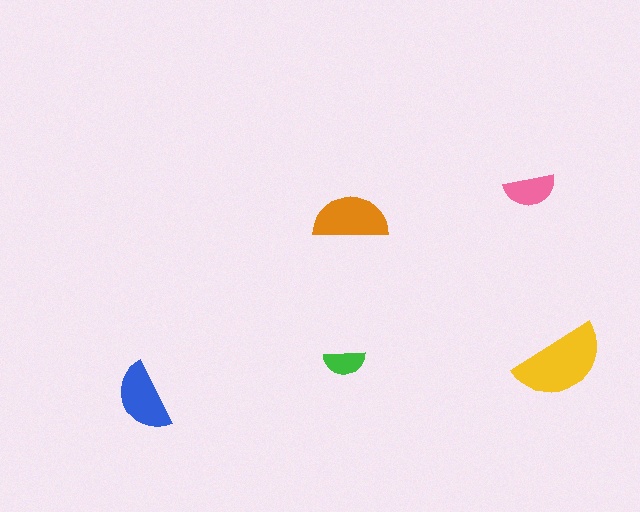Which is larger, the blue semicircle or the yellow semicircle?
The yellow one.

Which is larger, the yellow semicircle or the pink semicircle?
The yellow one.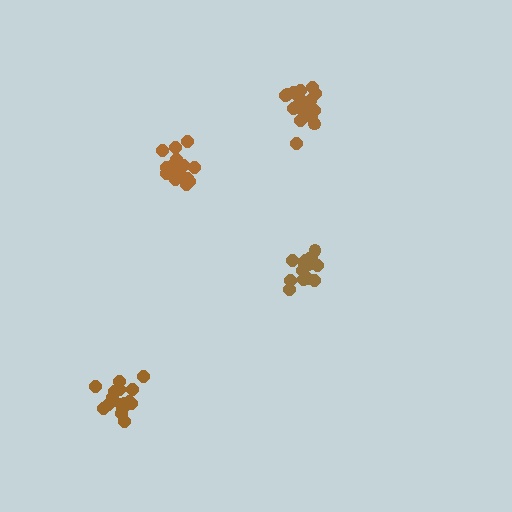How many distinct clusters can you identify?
There are 4 distinct clusters.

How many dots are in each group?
Group 1: 20 dots, Group 2: 16 dots, Group 3: 16 dots, Group 4: 21 dots (73 total).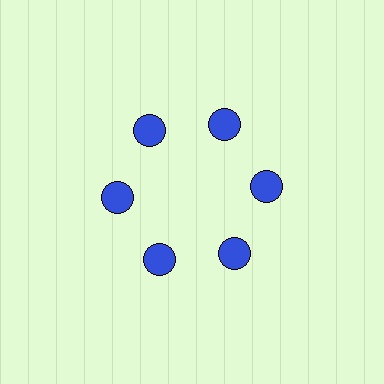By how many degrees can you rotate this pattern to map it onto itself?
The pattern maps onto itself every 60 degrees of rotation.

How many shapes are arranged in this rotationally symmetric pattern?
There are 6 shapes, arranged in 6 groups of 1.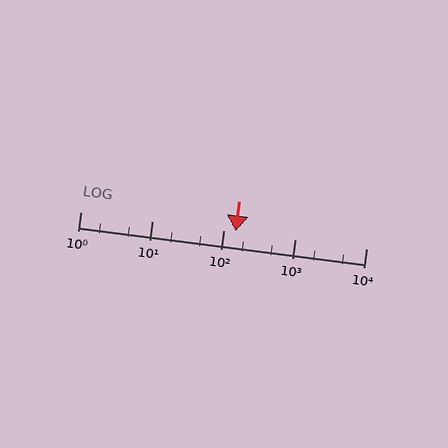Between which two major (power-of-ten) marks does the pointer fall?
The pointer is between 100 and 1000.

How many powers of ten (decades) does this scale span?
The scale spans 4 decades, from 1 to 10000.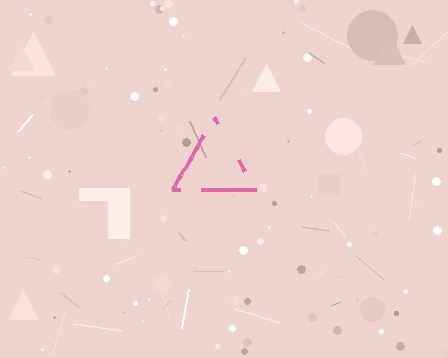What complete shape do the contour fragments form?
The contour fragments form a triangle.